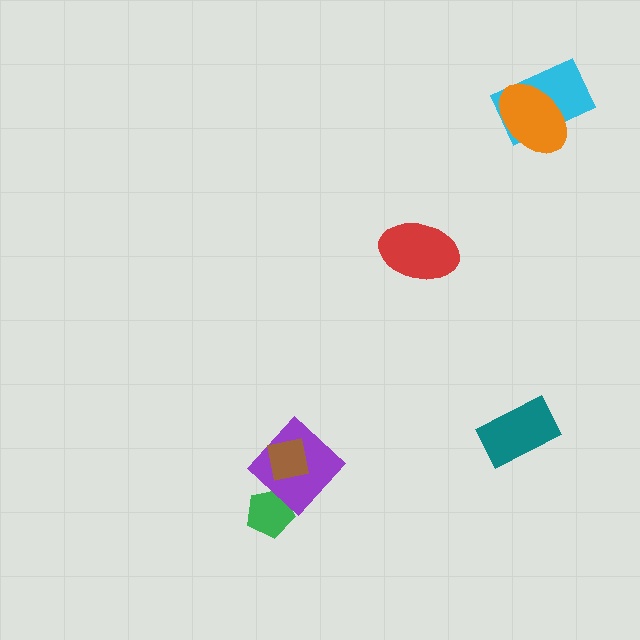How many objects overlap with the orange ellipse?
1 object overlaps with the orange ellipse.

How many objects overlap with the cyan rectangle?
1 object overlaps with the cyan rectangle.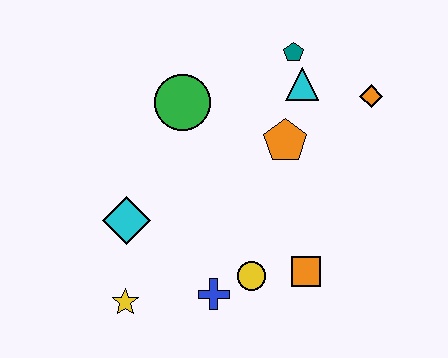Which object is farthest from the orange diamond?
The yellow star is farthest from the orange diamond.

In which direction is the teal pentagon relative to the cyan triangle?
The teal pentagon is above the cyan triangle.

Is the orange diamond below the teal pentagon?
Yes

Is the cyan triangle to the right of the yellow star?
Yes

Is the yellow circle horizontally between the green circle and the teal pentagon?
Yes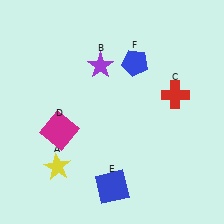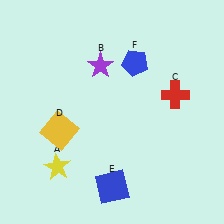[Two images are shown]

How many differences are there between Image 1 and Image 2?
There is 1 difference between the two images.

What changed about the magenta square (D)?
In Image 1, D is magenta. In Image 2, it changed to yellow.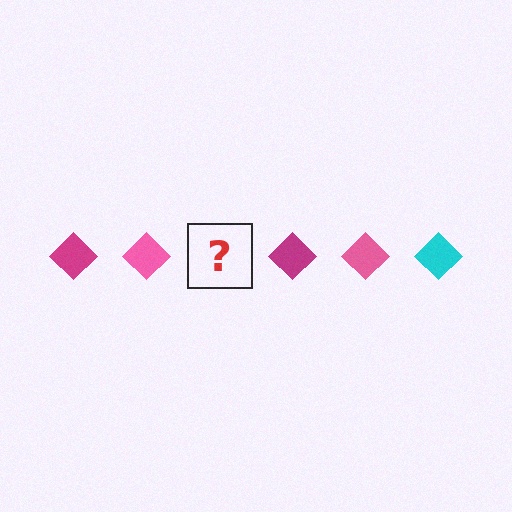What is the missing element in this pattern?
The missing element is a cyan diamond.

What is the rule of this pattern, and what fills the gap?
The rule is that the pattern cycles through magenta, pink, cyan diamonds. The gap should be filled with a cyan diamond.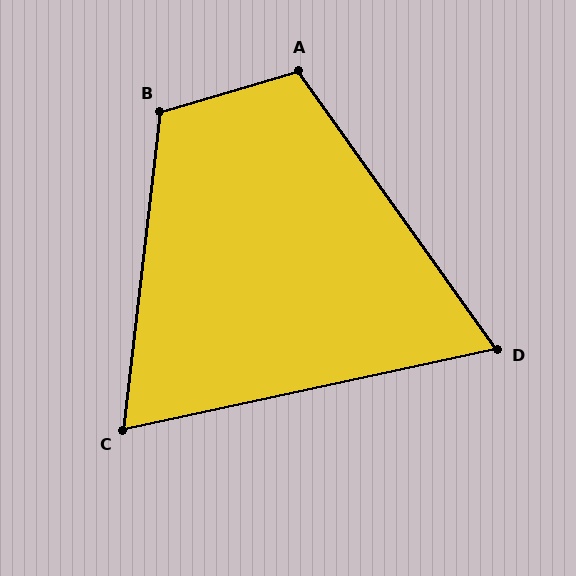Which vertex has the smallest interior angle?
D, at approximately 67 degrees.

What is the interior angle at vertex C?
Approximately 71 degrees (acute).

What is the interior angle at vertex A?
Approximately 109 degrees (obtuse).